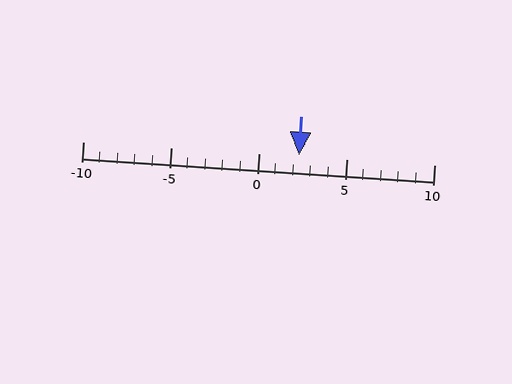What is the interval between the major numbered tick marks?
The major tick marks are spaced 5 units apart.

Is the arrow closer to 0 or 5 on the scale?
The arrow is closer to 0.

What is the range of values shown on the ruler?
The ruler shows values from -10 to 10.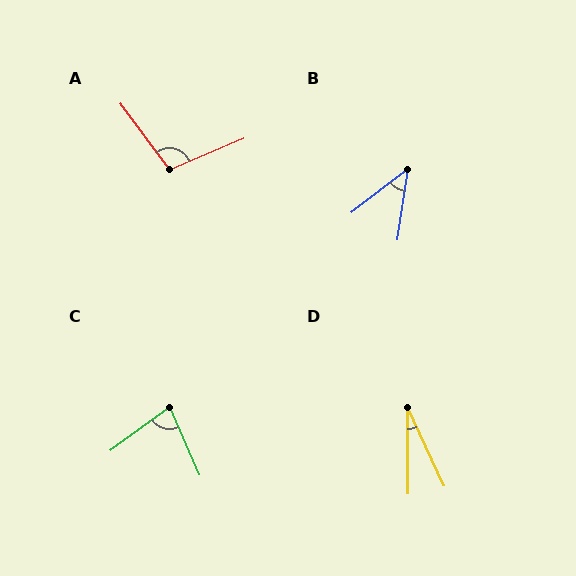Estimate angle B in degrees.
Approximately 45 degrees.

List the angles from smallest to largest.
D (25°), B (45°), C (78°), A (104°).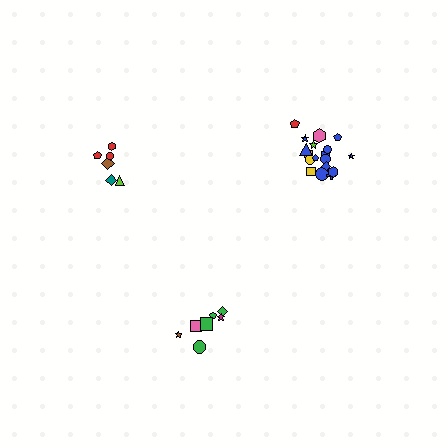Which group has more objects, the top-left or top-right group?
The top-right group.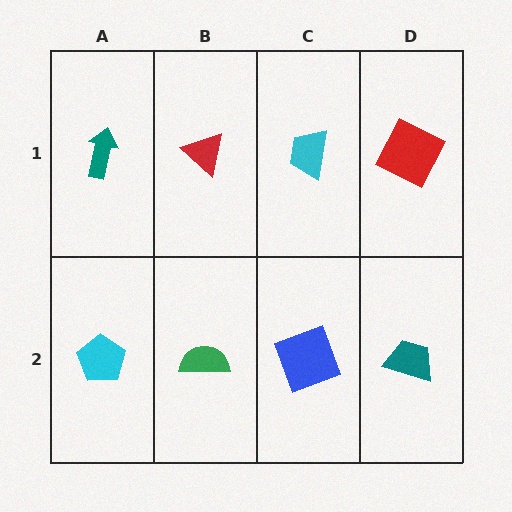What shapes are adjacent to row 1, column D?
A teal trapezoid (row 2, column D), a cyan trapezoid (row 1, column C).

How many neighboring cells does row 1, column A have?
2.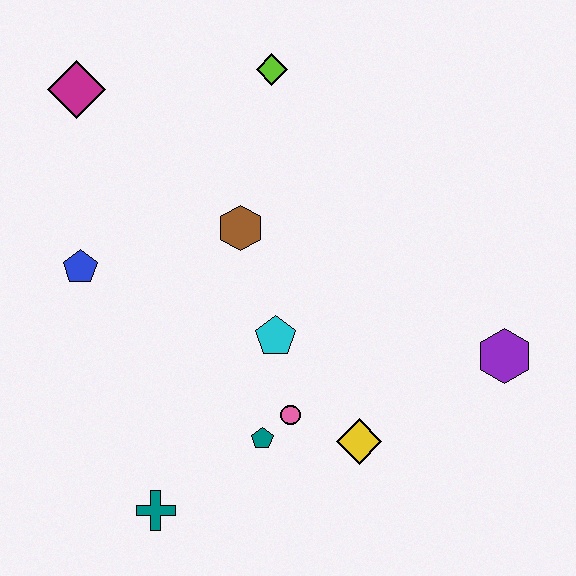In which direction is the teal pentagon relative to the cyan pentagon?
The teal pentagon is below the cyan pentagon.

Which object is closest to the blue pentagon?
The brown hexagon is closest to the blue pentagon.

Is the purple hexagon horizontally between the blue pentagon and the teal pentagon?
No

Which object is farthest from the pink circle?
The magenta diamond is farthest from the pink circle.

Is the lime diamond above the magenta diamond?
Yes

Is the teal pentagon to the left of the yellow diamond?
Yes